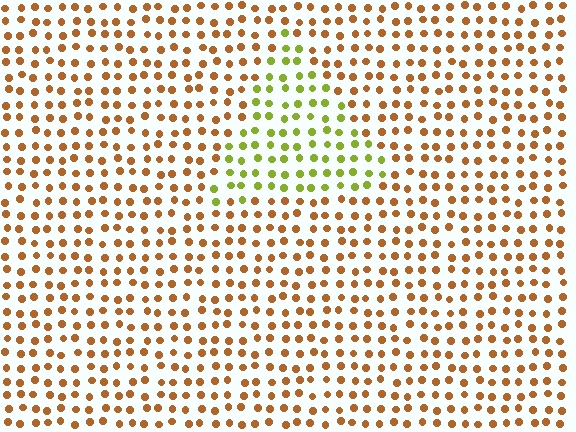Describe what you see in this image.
The image is filled with small brown elements in a uniform arrangement. A triangle-shaped region is visible where the elements are tinted to a slightly different hue, forming a subtle color boundary.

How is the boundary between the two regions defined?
The boundary is defined purely by a slight shift in hue (about 54 degrees). Spacing, size, and orientation are identical on both sides.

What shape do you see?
I see a triangle.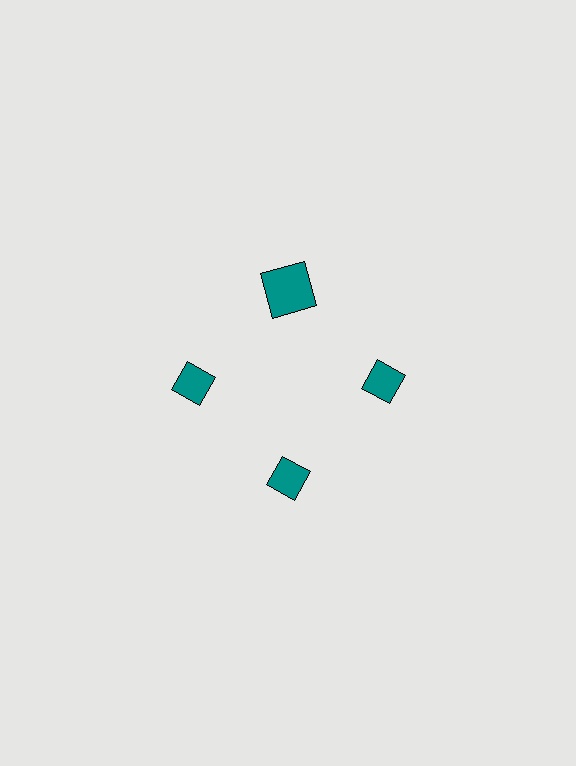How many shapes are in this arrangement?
There are 4 shapes arranged in a ring pattern.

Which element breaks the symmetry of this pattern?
The teal square at roughly the 12 o'clock position breaks the symmetry. All other shapes are teal diamonds.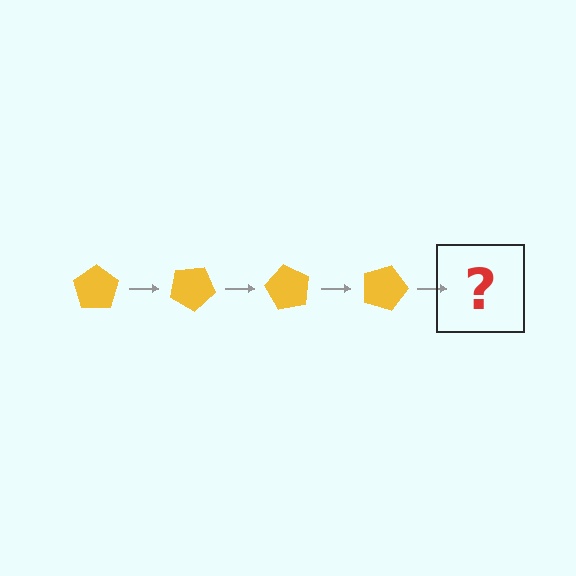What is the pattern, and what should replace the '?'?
The pattern is that the pentagon rotates 30 degrees each step. The '?' should be a yellow pentagon rotated 120 degrees.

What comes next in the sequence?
The next element should be a yellow pentagon rotated 120 degrees.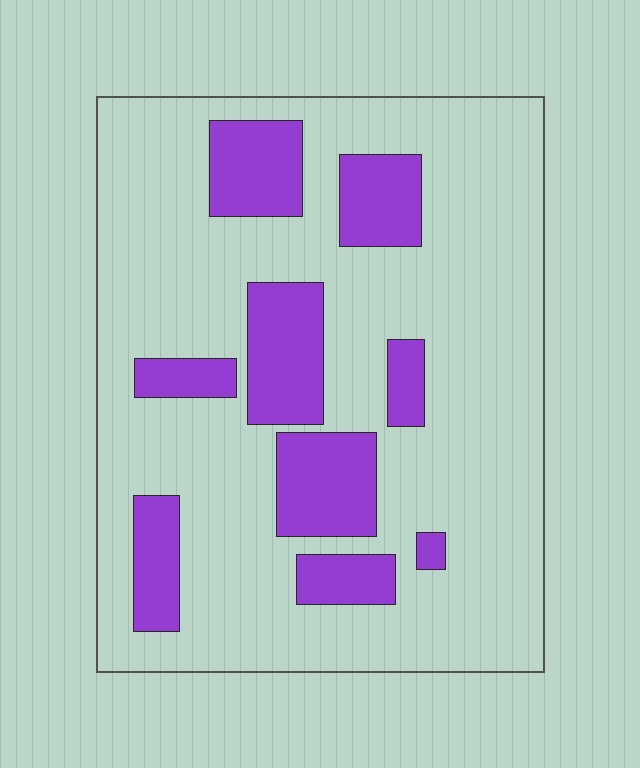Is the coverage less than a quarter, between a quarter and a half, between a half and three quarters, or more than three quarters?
Less than a quarter.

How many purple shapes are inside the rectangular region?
9.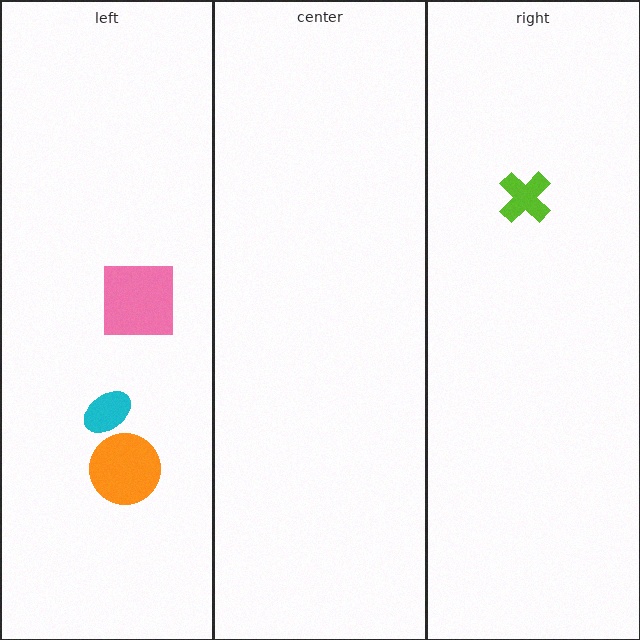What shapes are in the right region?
The lime cross.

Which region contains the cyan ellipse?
The left region.